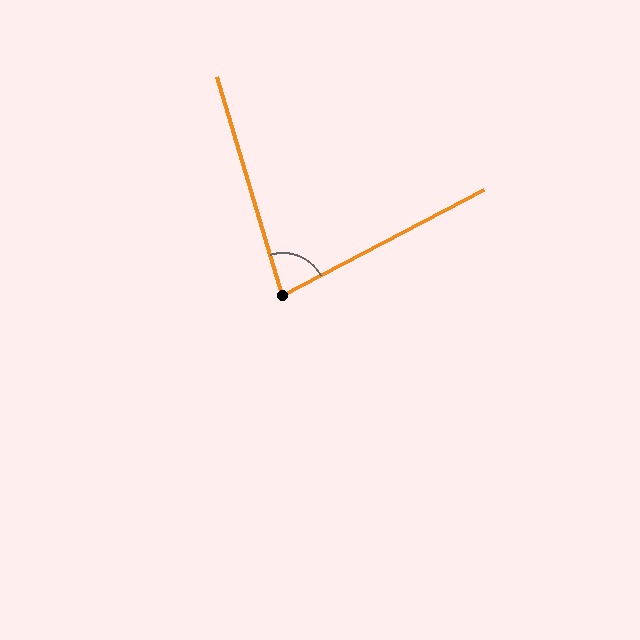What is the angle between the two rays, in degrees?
Approximately 79 degrees.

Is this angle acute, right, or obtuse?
It is acute.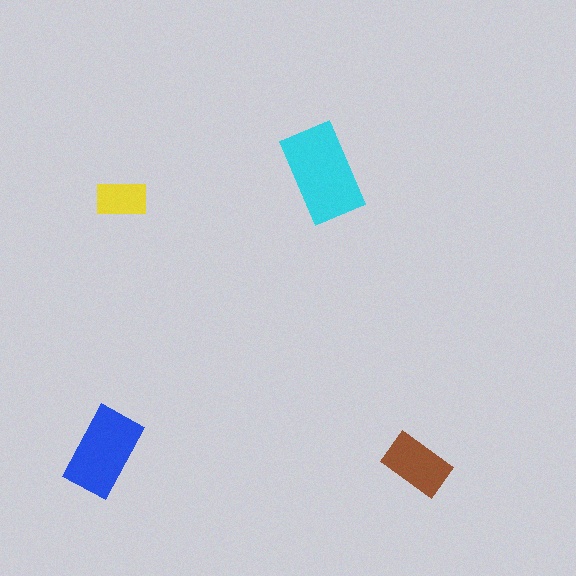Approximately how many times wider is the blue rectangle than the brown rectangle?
About 1.5 times wider.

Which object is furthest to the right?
The brown rectangle is rightmost.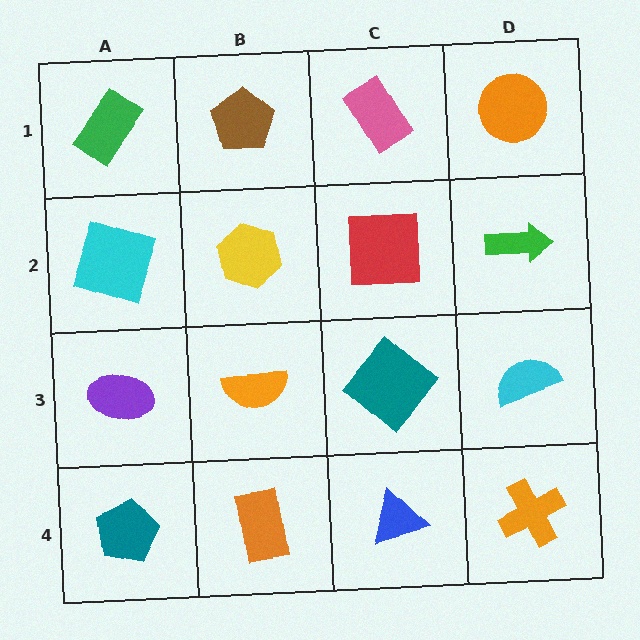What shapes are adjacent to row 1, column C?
A red square (row 2, column C), a brown pentagon (row 1, column B), an orange circle (row 1, column D).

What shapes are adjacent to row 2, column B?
A brown pentagon (row 1, column B), an orange semicircle (row 3, column B), a cyan square (row 2, column A), a red square (row 2, column C).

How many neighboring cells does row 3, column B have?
4.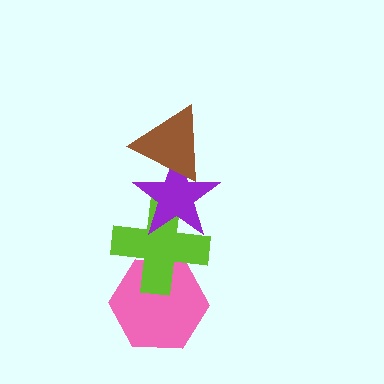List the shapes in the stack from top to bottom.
From top to bottom: the brown triangle, the purple star, the lime cross, the pink hexagon.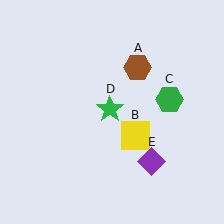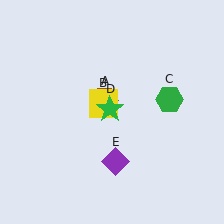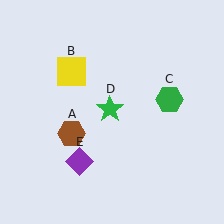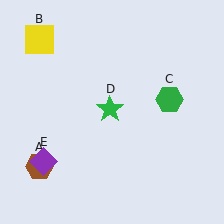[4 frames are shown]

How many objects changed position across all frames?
3 objects changed position: brown hexagon (object A), yellow square (object B), purple diamond (object E).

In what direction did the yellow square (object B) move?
The yellow square (object B) moved up and to the left.